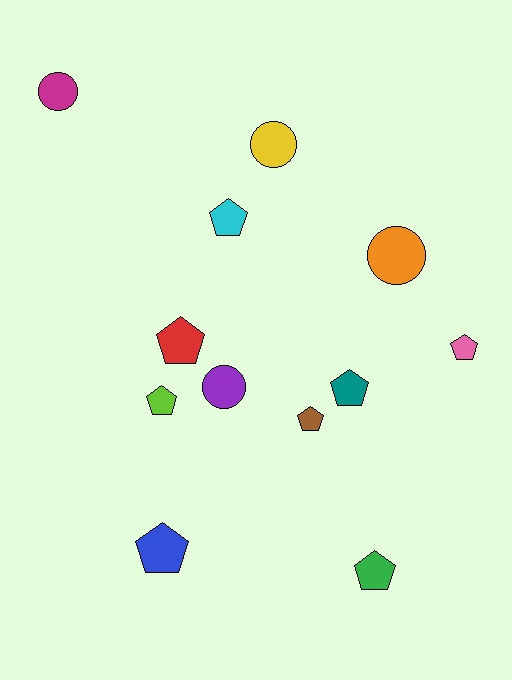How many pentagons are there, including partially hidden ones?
There are 8 pentagons.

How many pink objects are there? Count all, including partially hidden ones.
There is 1 pink object.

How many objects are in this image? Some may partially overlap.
There are 12 objects.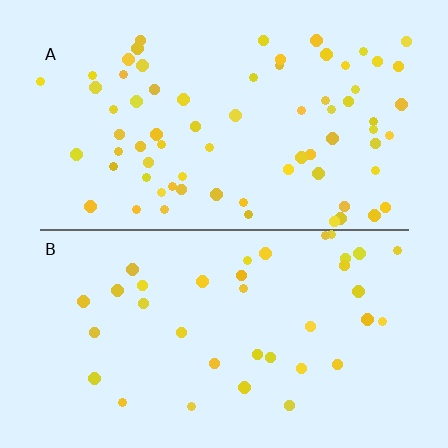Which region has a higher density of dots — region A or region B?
A (the top).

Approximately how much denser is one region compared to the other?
Approximately 1.9× — region A over region B.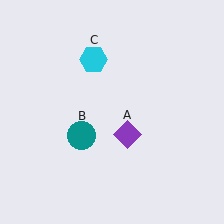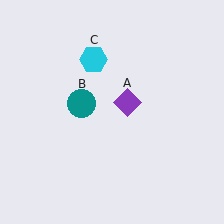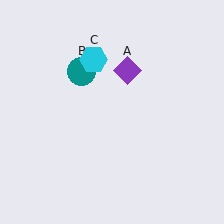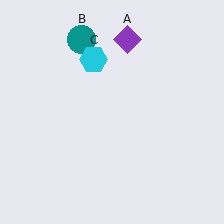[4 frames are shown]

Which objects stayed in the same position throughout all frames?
Cyan hexagon (object C) remained stationary.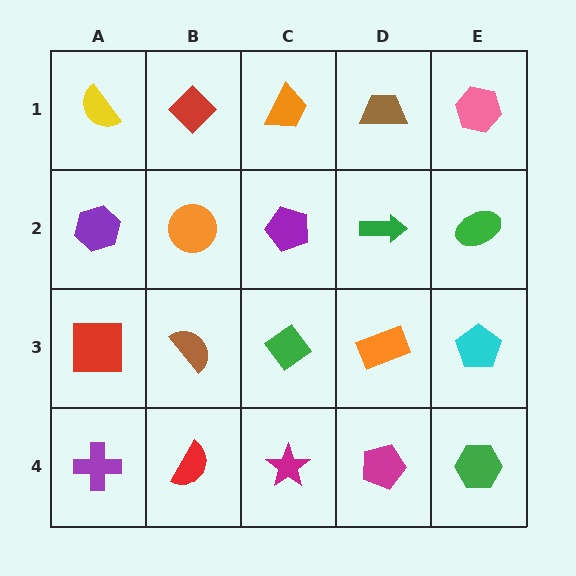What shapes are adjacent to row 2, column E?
A pink hexagon (row 1, column E), a cyan pentagon (row 3, column E), a green arrow (row 2, column D).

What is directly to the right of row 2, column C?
A green arrow.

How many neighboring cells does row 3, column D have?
4.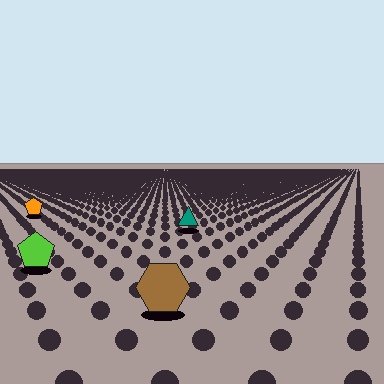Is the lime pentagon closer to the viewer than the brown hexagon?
No. The brown hexagon is closer — you can tell from the texture gradient: the ground texture is coarser near it.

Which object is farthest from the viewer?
The orange pentagon is farthest from the viewer. It appears smaller and the ground texture around it is denser.